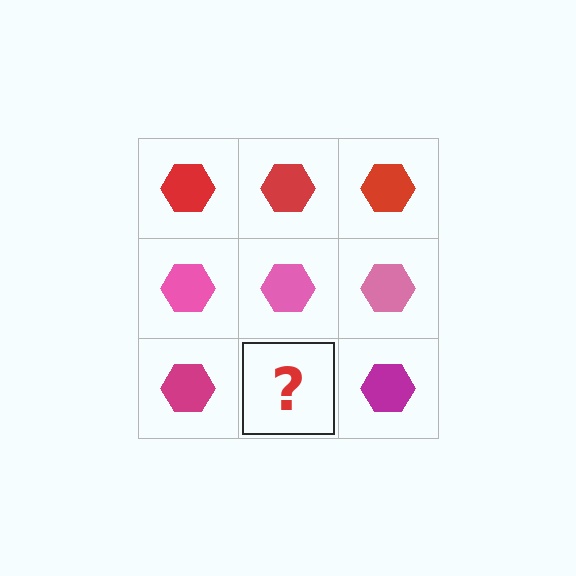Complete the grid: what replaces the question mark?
The question mark should be replaced with a magenta hexagon.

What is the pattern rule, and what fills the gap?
The rule is that each row has a consistent color. The gap should be filled with a magenta hexagon.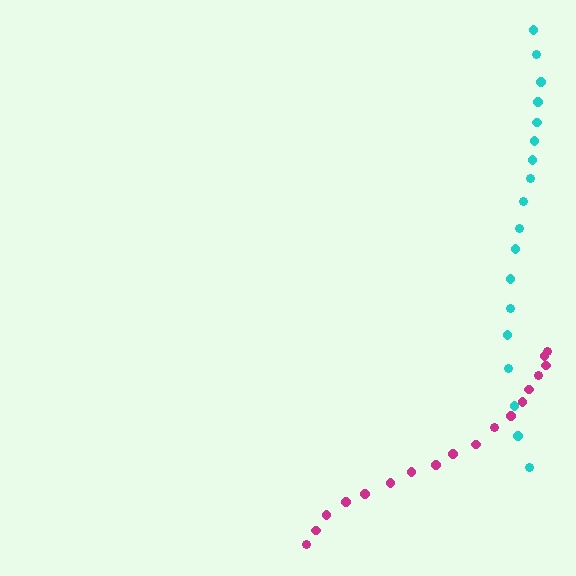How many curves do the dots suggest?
There are 2 distinct paths.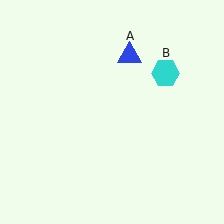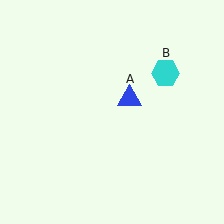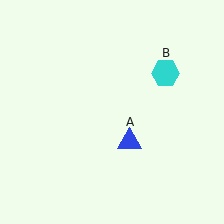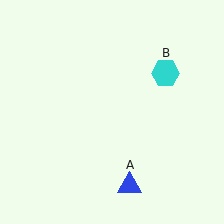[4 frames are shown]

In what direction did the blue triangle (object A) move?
The blue triangle (object A) moved down.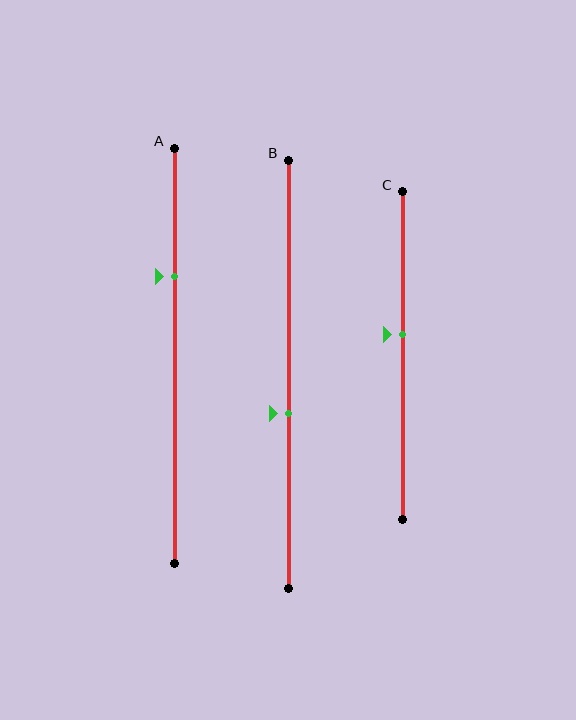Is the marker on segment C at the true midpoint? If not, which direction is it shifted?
No, the marker on segment C is shifted upward by about 7% of the segment length.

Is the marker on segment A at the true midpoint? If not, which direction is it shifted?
No, the marker on segment A is shifted upward by about 19% of the segment length.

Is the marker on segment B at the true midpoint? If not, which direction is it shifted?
No, the marker on segment B is shifted downward by about 9% of the segment length.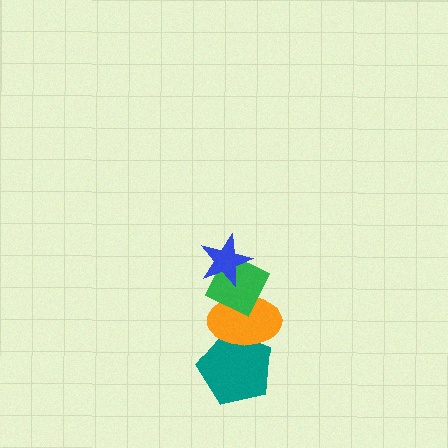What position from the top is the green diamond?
The green diamond is 2nd from the top.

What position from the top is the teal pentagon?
The teal pentagon is 4th from the top.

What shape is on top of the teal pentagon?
The orange ellipse is on top of the teal pentagon.